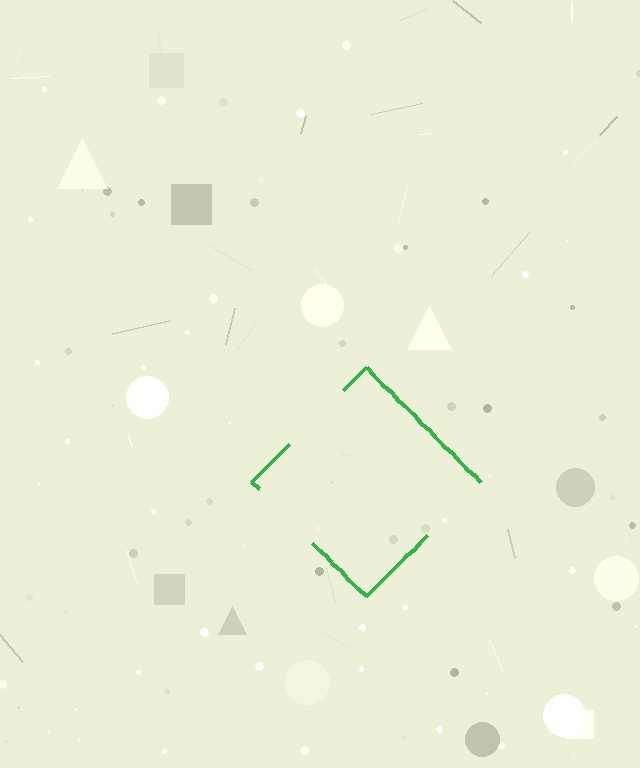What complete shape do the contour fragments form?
The contour fragments form a diamond.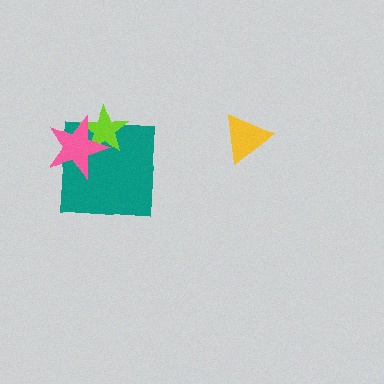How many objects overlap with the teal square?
2 objects overlap with the teal square.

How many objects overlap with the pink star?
2 objects overlap with the pink star.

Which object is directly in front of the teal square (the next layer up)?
The lime star is directly in front of the teal square.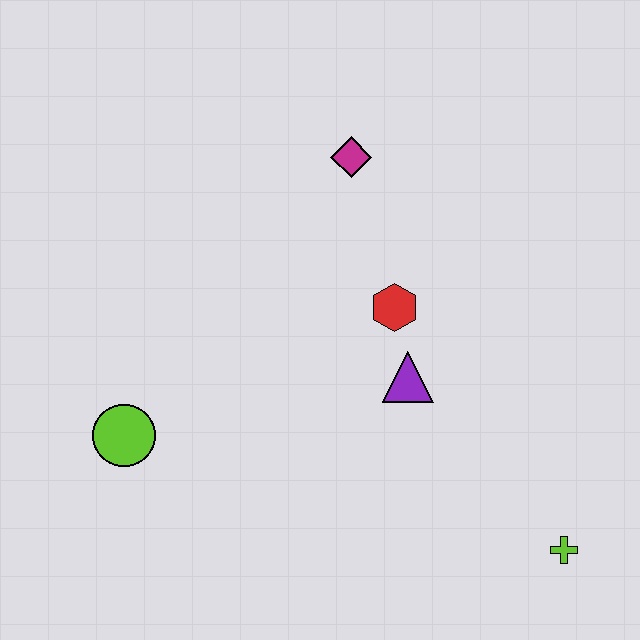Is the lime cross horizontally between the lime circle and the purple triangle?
No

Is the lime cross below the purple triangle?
Yes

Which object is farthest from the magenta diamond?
The lime cross is farthest from the magenta diamond.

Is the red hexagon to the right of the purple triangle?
No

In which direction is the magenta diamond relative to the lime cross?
The magenta diamond is above the lime cross.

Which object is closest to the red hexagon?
The purple triangle is closest to the red hexagon.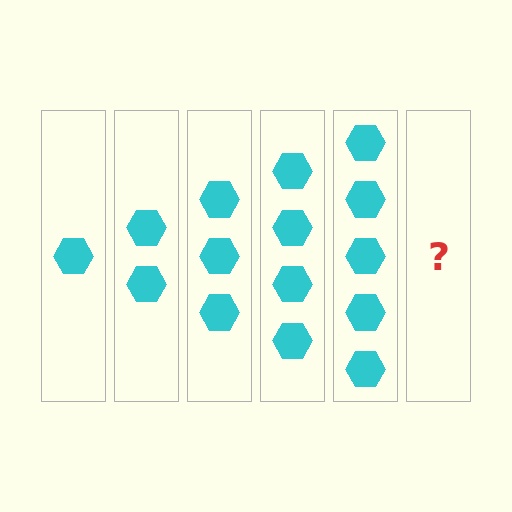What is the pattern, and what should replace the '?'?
The pattern is that each step adds one more hexagon. The '?' should be 6 hexagons.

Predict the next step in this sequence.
The next step is 6 hexagons.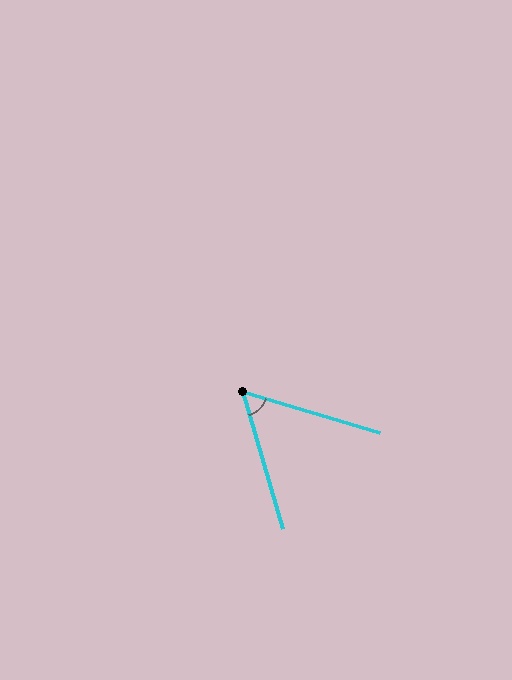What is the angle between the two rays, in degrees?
Approximately 57 degrees.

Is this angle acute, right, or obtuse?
It is acute.